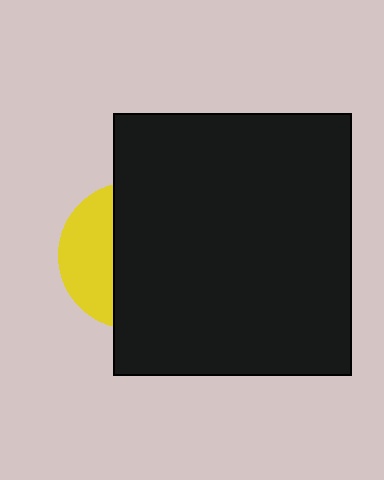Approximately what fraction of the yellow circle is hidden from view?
Roughly 66% of the yellow circle is hidden behind the black rectangle.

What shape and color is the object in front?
The object in front is a black rectangle.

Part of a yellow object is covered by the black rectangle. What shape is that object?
It is a circle.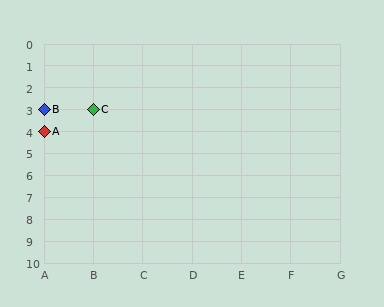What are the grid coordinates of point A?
Point A is at grid coordinates (A, 4).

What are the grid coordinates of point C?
Point C is at grid coordinates (B, 3).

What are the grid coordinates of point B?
Point B is at grid coordinates (A, 3).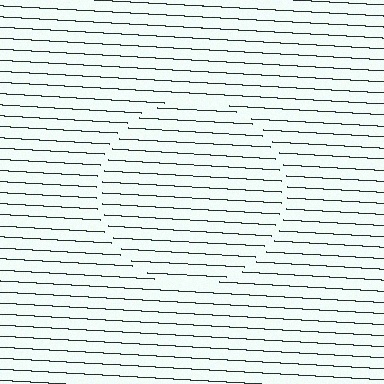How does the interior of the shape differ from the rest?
The interior of the shape contains the same grating, shifted by half a period — the contour is defined by the phase discontinuity where line-ends from the inner and outer gratings abut.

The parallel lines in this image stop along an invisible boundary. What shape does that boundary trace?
An illusory circle. The interior of the shape contains the same grating, shifted by half a period — the contour is defined by the phase discontinuity where line-ends from the inner and outer gratings abut.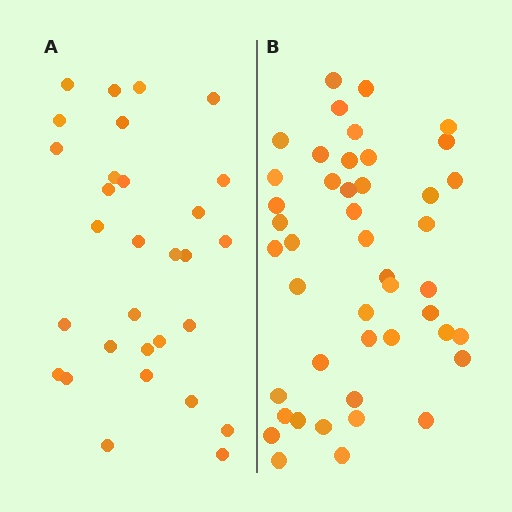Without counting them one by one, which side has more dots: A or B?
Region B (the right region) has more dots.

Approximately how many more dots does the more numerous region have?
Region B has approximately 15 more dots than region A.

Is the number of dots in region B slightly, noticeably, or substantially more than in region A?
Region B has substantially more. The ratio is roughly 1.5 to 1.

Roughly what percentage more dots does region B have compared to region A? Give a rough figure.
About 50% more.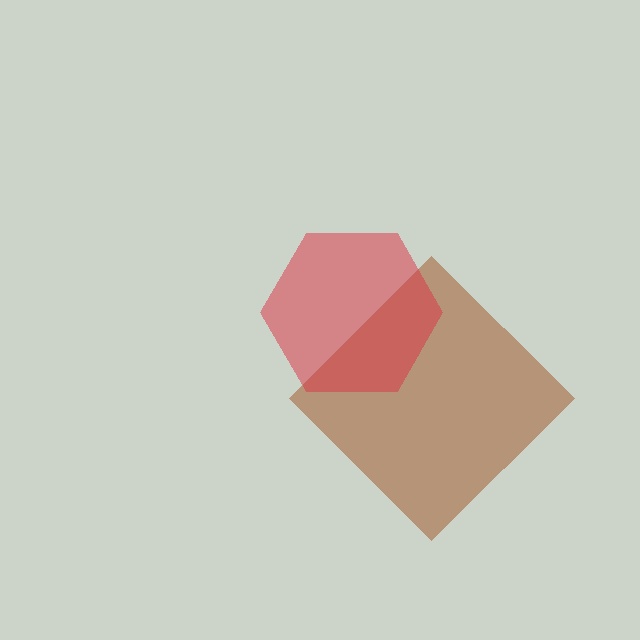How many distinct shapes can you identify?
There are 2 distinct shapes: a brown diamond, a red hexagon.